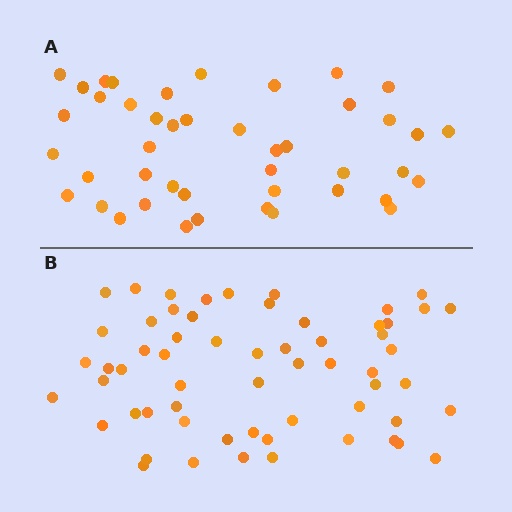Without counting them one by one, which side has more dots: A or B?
Region B (the bottom region) has more dots.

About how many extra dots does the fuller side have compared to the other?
Region B has approximately 15 more dots than region A.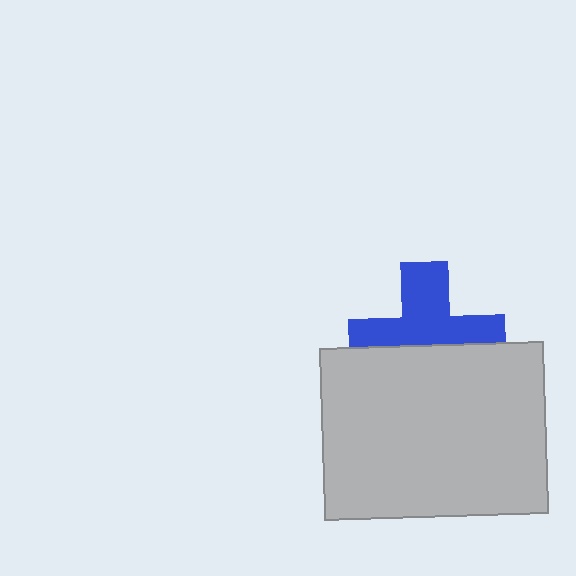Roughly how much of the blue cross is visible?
About half of it is visible (roughly 55%).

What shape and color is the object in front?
The object in front is a light gray rectangle.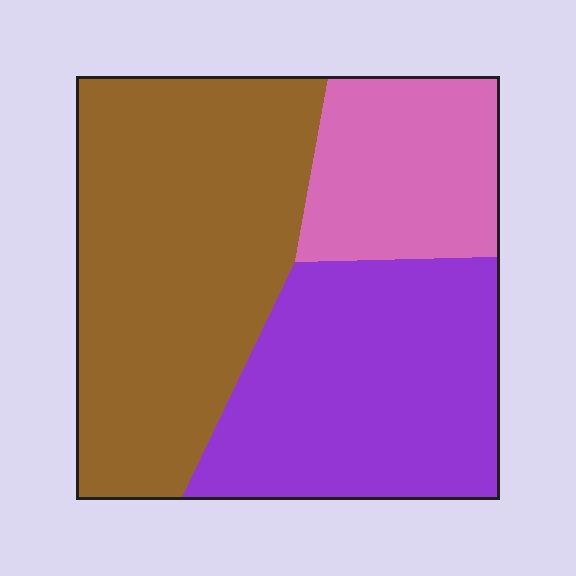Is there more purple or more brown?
Brown.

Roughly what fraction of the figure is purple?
Purple takes up about one third (1/3) of the figure.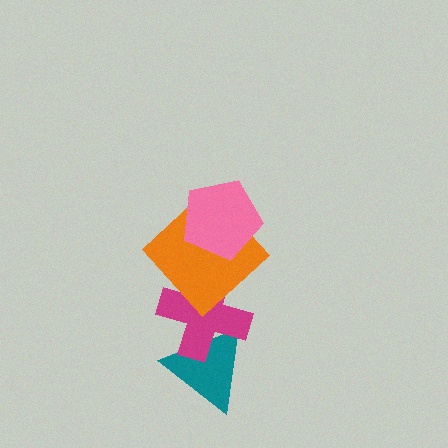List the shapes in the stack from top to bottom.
From top to bottom: the pink pentagon, the orange diamond, the magenta cross, the teal triangle.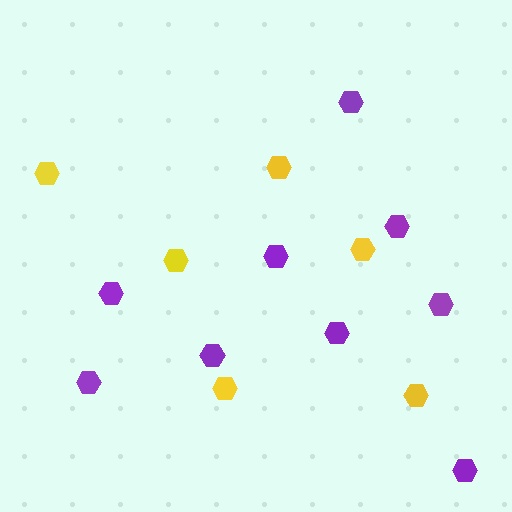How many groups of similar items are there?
There are 2 groups: one group of purple hexagons (9) and one group of yellow hexagons (6).